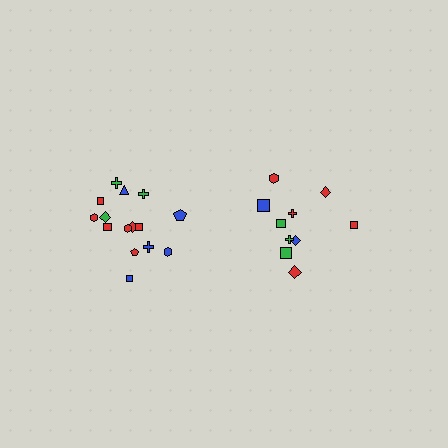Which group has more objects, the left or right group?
The left group.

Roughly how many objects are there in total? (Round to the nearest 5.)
Roughly 25 objects in total.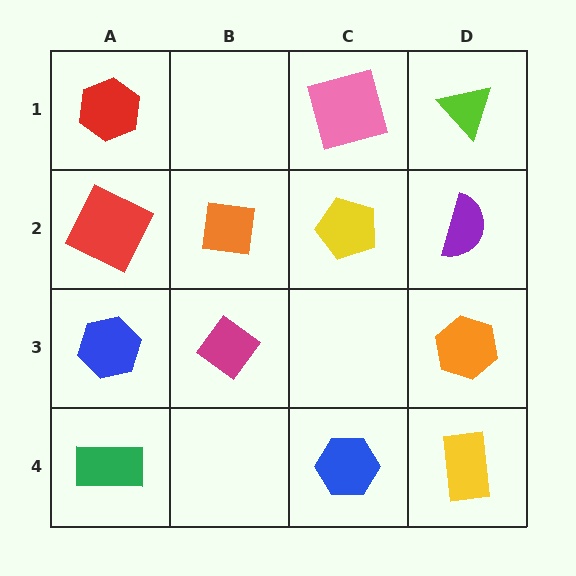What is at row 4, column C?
A blue hexagon.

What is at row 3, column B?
A magenta diamond.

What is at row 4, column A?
A green rectangle.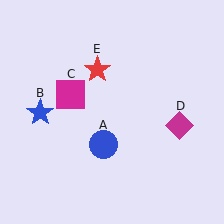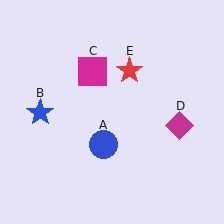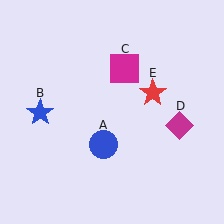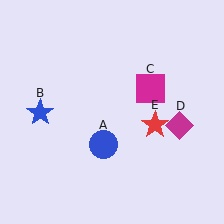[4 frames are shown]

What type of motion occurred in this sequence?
The magenta square (object C), red star (object E) rotated clockwise around the center of the scene.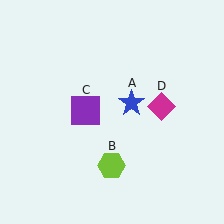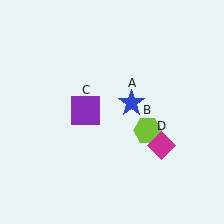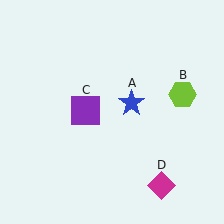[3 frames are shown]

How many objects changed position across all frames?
2 objects changed position: lime hexagon (object B), magenta diamond (object D).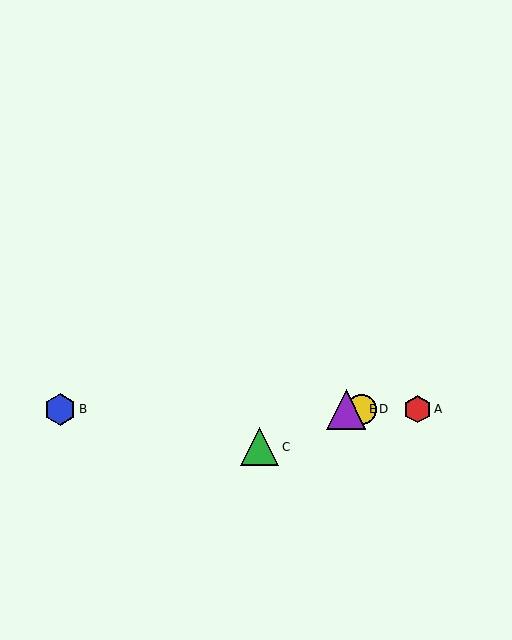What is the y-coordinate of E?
Object E is at y≈409.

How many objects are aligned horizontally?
4 objects (A, B, D, E) are aligned horizontally.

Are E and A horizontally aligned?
Yes, both are at y≈409.